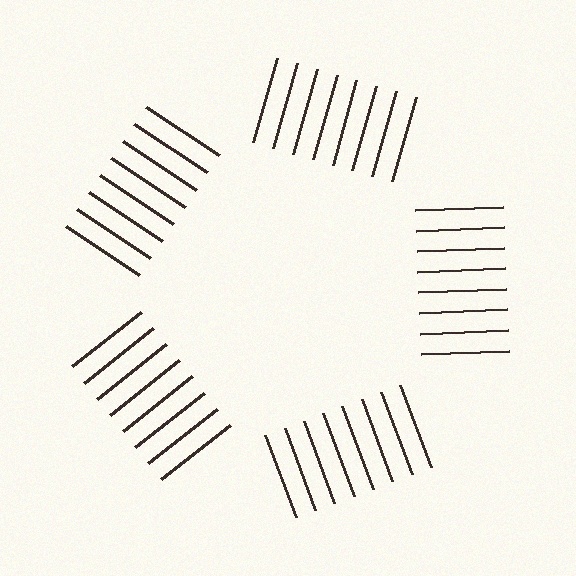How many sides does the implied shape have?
5 sides — the line-ends trace a pentagon.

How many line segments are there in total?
40 — 8 along each of the 5 edges.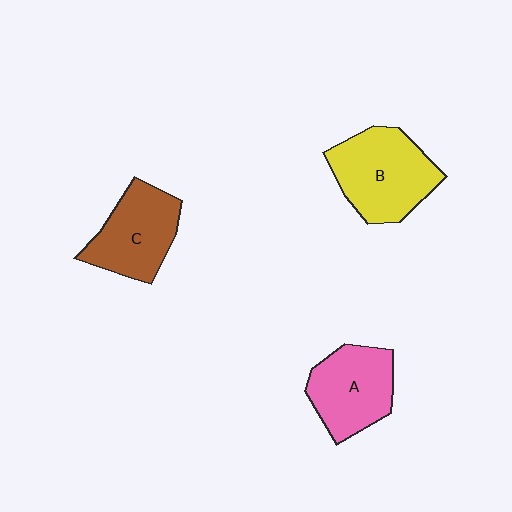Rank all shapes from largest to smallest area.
From largest to smallest: B (yellow), A (pink), C (brown).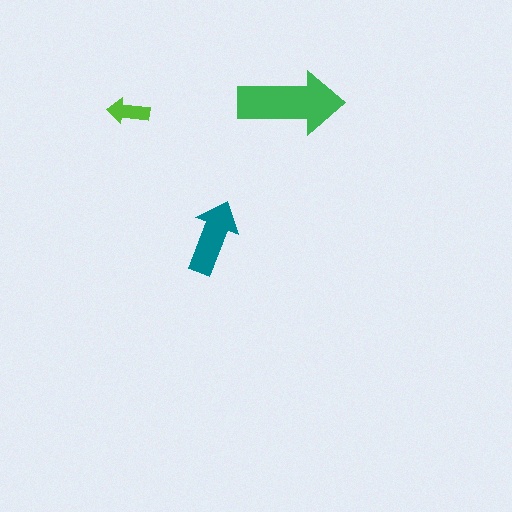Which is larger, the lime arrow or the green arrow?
The green one.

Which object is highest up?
The green arrow is topmost.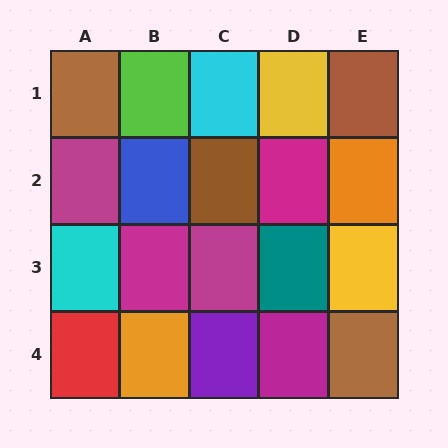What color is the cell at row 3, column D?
Teal.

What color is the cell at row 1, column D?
Yellow.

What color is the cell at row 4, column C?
Purple.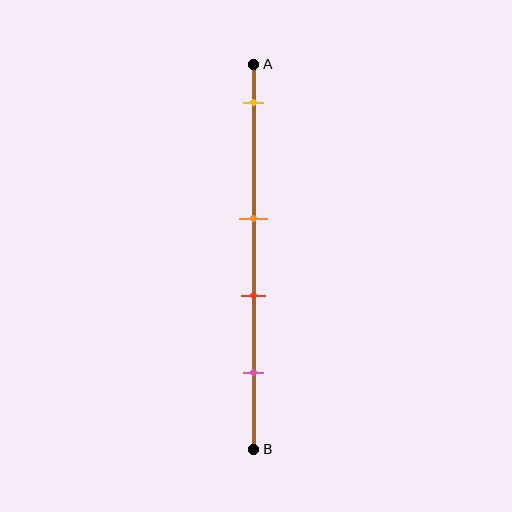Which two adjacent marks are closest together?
The orange and red marks are the closest adjacent pair.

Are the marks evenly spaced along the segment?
No, the marks are not evenly spaced.